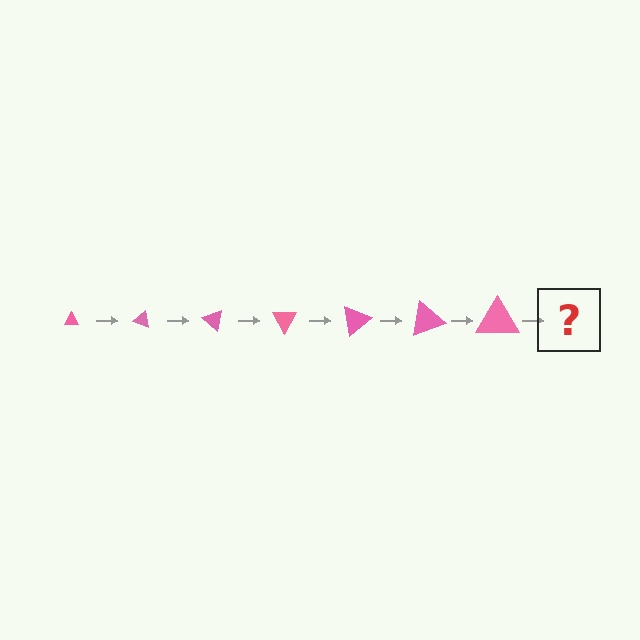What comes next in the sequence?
The next element should be a triangle, larger than the previous one and rotated 140 degrees from the start.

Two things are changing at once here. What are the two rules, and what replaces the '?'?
The two rules are that the triangle grows larger each step and it rotates 20 degrees each step. The '?' should be a triangle, larger than the previous one and rotated 140 degrees from the start.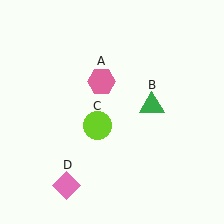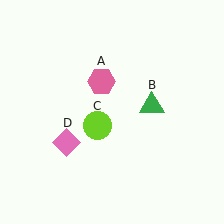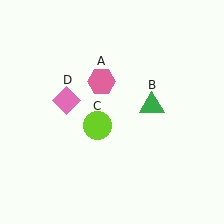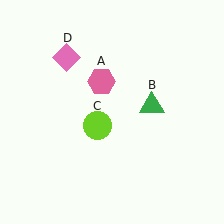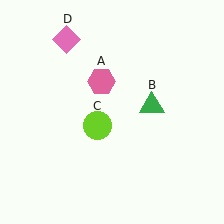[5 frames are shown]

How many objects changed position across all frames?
1 object changed position: pink diamond (object D).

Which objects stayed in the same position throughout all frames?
Pink hexagon (object A) and green triangle (object B) and lime circle (object C) remained stationary.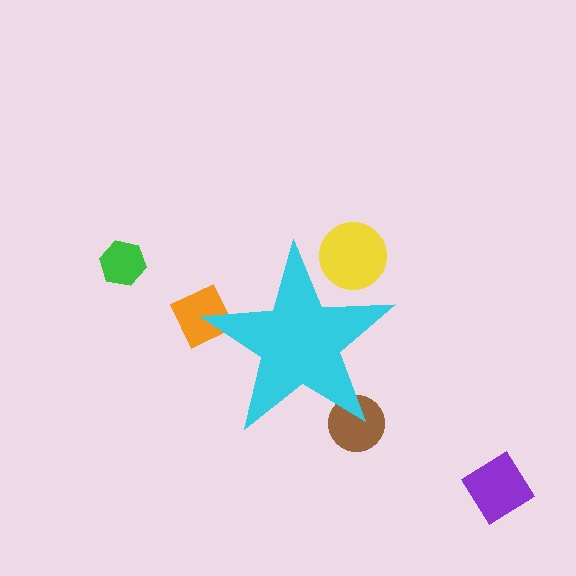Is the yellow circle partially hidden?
Yes, the yellow circle is partially hidden behind the cyan star.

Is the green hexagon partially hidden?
No, the green hexagon is fully visible.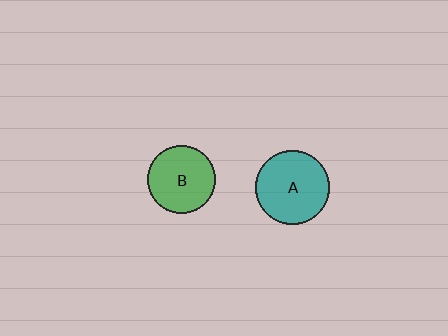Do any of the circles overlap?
No, none of the circles overlap.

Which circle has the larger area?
Circle A (teal).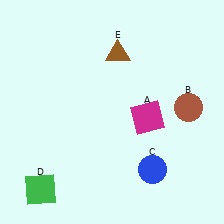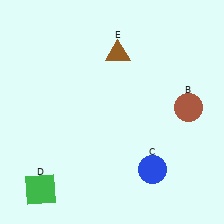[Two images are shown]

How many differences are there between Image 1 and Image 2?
There is 1 difference between the two images.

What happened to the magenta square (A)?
The magenta square (A) was removed in Image 2. It was in the bottom-right area of Image 1.